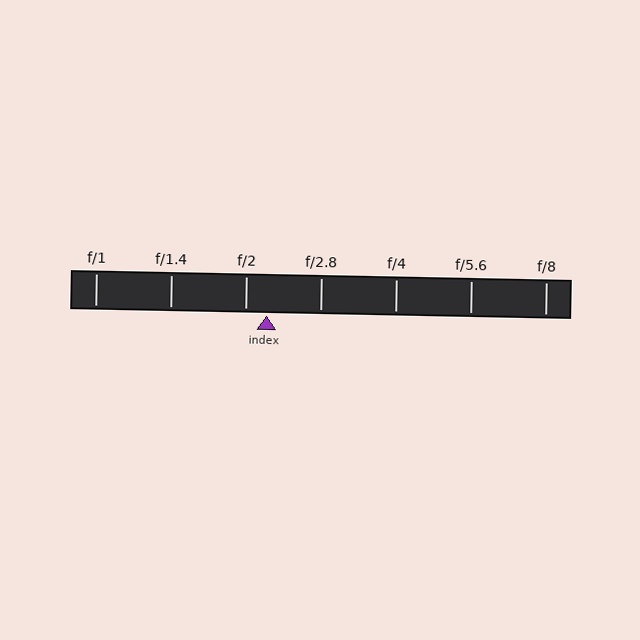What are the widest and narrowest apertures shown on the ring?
The widest aperture shown is f/1 and the narrowest is f/8.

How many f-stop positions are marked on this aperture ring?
There are 7 f-stop positions marked.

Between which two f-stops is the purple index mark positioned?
The index mark is between f/2 and f/2.8.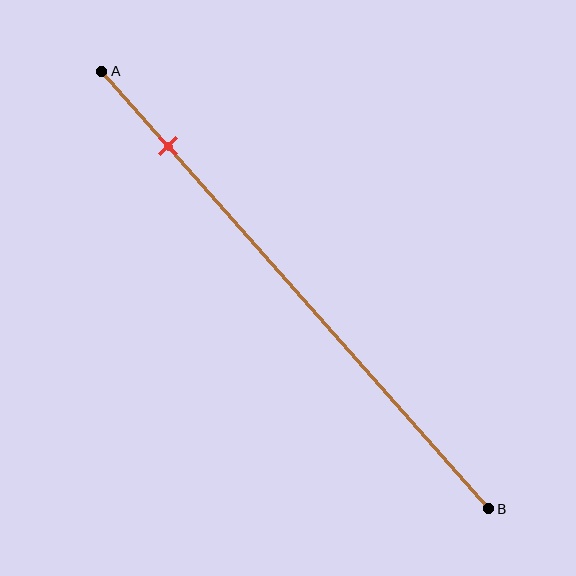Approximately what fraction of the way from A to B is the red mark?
The red mark is approximately 15% of the way from A to B.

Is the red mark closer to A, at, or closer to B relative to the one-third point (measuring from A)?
The red mark is closer to point A than the one-third point of segment AB.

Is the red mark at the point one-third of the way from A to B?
No, the mark is at about 15% from A, not at the 33% one-third point.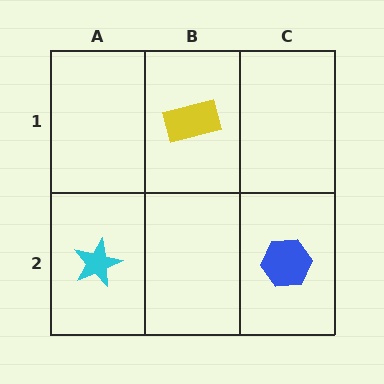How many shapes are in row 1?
1 shape.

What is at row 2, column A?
A cyan star.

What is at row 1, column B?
A yellow rectangle.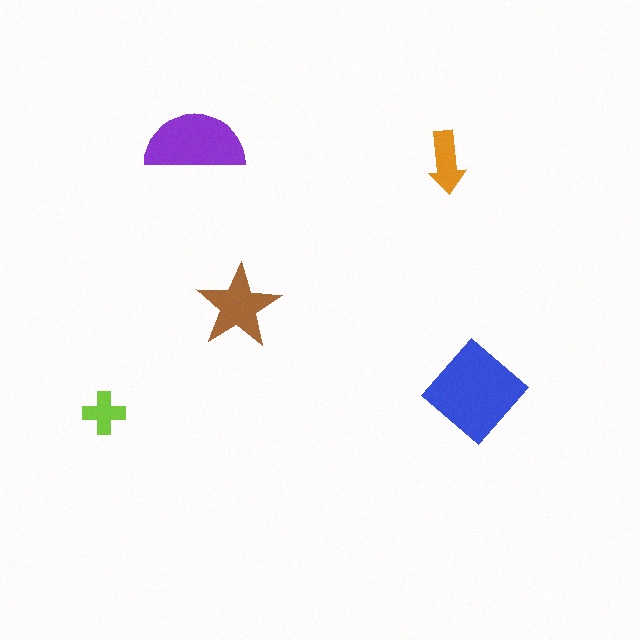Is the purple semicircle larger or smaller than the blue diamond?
Smaller.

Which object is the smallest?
The lime cross.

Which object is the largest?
The blue diamond.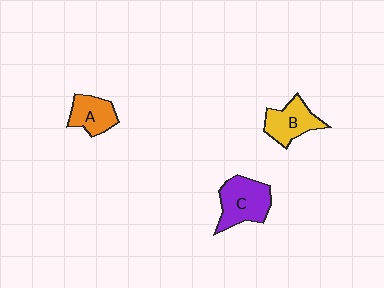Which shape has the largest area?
Shape C (purple).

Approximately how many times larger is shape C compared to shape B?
Approximately 1.2 times.